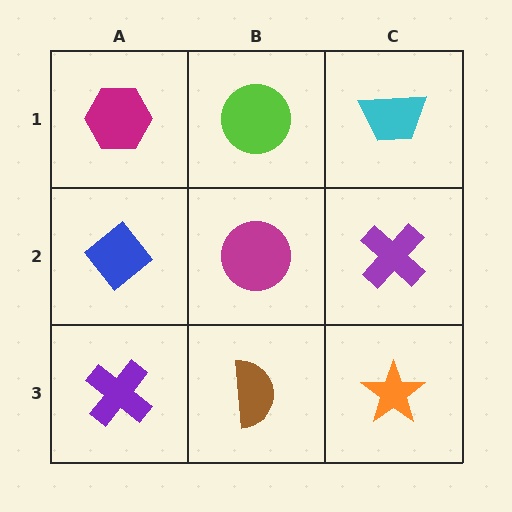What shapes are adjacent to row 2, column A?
A magenta hexagon (row 1, column A), a purple cross (row 3, column A), a magenta circle (row 2, column B).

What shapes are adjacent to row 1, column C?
A purple cross (row 2, column C), a lime circle (row 1, column B).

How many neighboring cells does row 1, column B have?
3.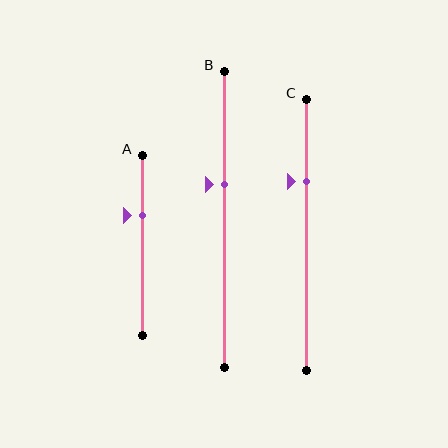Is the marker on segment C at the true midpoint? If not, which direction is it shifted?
No, the marker on segment C is shifted upward by about 20% of the segment length.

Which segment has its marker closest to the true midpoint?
Segment B has its marker closest to the true midpoint.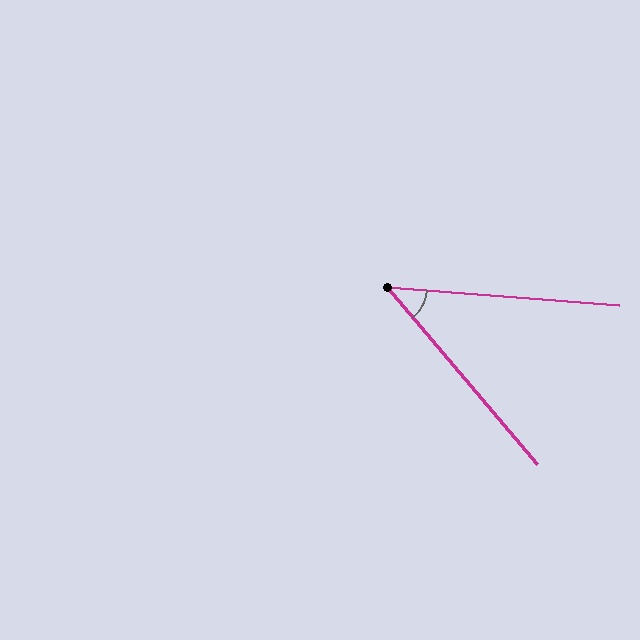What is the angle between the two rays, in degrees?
Approximately 45 degrees.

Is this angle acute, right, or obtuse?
It is acute.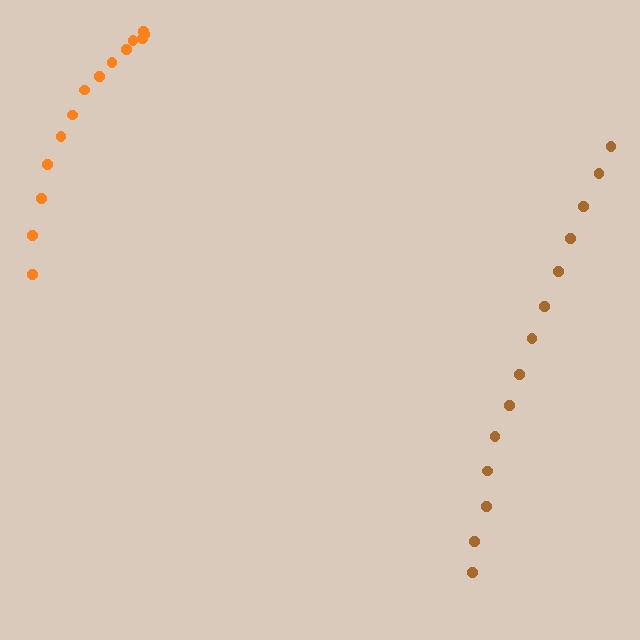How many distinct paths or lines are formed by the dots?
There are 2 distinct paths.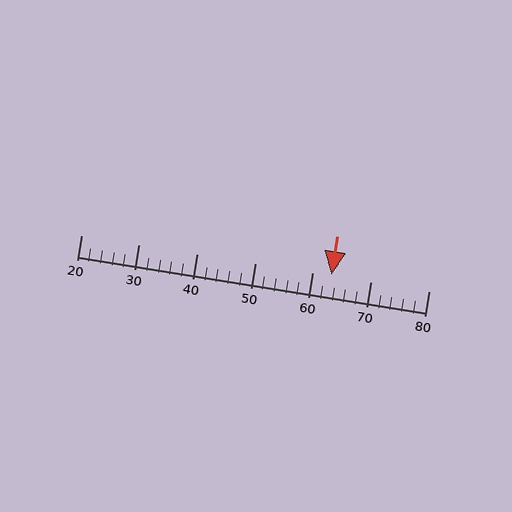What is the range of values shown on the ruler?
The ruler shows values from 20 to 80.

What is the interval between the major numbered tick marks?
The major tick marks are spaced 10 units apart.